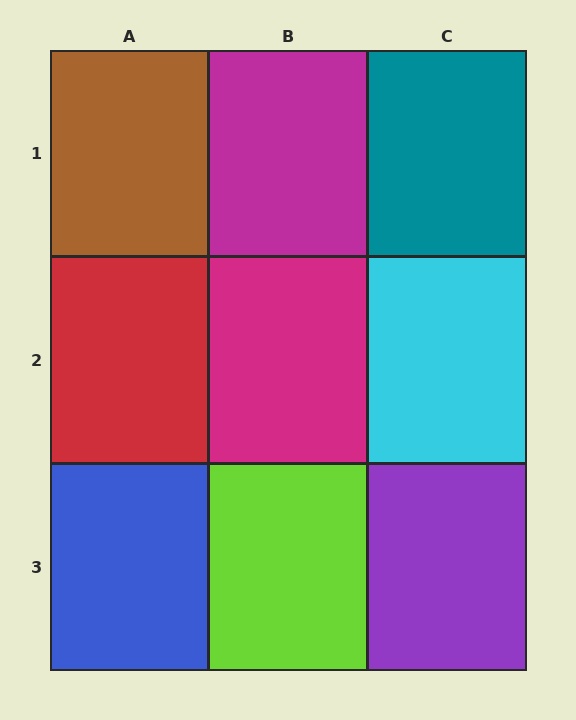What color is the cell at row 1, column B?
Magenta.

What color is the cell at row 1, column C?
Teal.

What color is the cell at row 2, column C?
Cyan.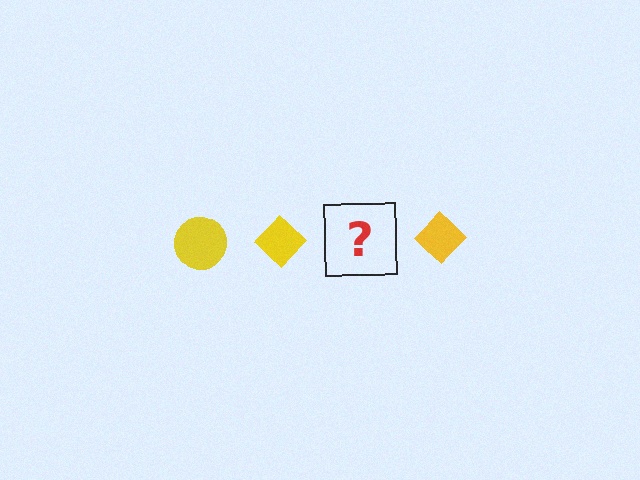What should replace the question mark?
The question mark should be replaced with a yellow circle.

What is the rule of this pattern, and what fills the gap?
The rule is that the pattern cycles through circle, diamond shapes in yellow. The gap should be filled with a yellow circle.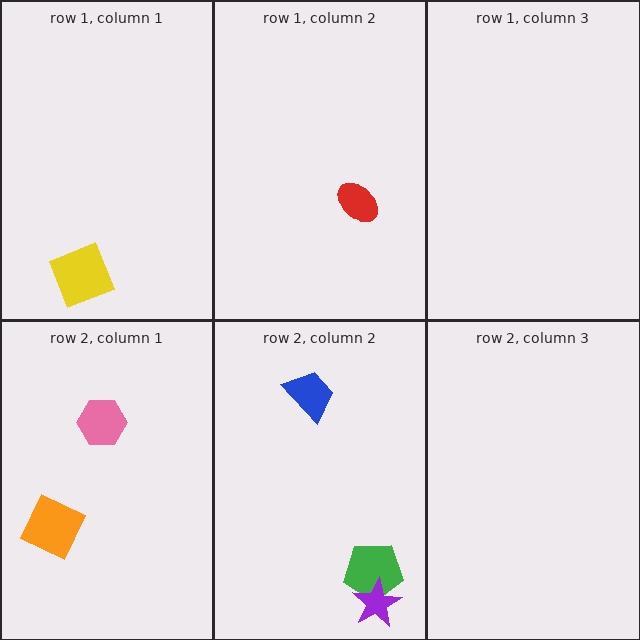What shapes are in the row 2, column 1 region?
The orange square, the pink hexagon.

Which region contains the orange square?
The row 2, column 1 region.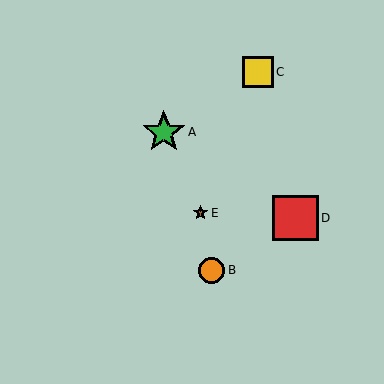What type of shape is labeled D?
Shape D is a red square.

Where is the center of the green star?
The center of the green star is at (164, 132).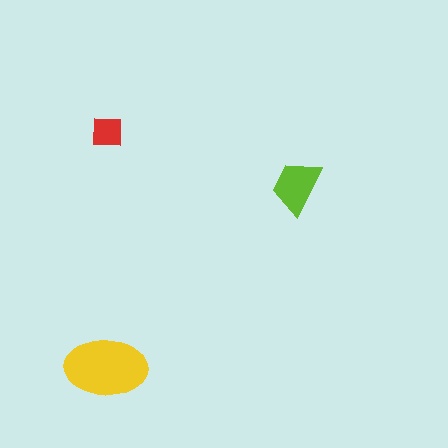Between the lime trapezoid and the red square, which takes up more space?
The lime trapezoid.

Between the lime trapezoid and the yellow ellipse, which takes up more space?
The yellow ellipse.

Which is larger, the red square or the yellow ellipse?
The yellow ellipse.